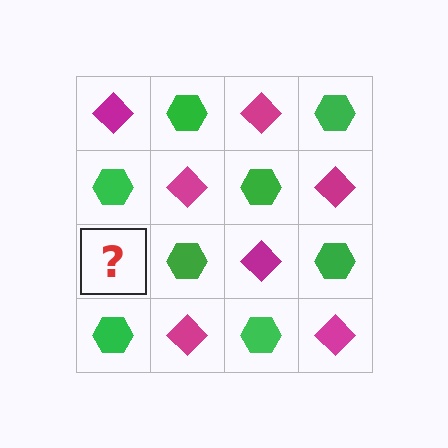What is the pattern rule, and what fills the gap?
The rule is that it alternates magenta diamond and green hexagon in a checkerboard pattern. The gap should be filled with a magenta diamond.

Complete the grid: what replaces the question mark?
The question mark should be replaced with a magenta diamond.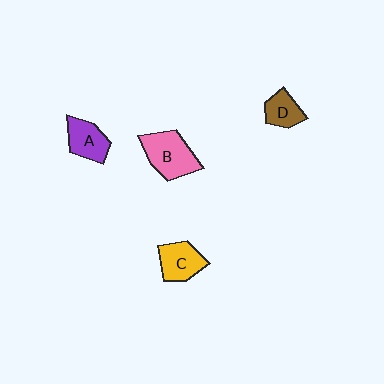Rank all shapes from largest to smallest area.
From largest to smallest: B (pink), C (yellow), A (purple), D (brown).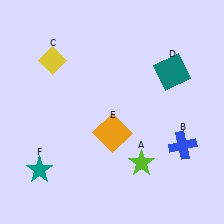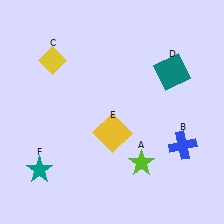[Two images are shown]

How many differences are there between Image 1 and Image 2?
There is 1 difference between the two images.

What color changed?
The square (E) changed from orange in Image 1 to yellow in Image 2.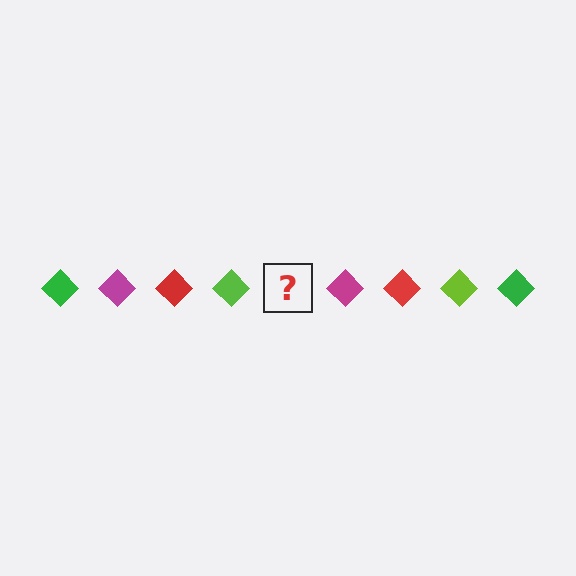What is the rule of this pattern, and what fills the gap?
The rule is that the pattern cycles through green, magenta, red, lime diamonds. The gap should be filled with a green diamond.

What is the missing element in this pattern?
The missing element is a green diamond.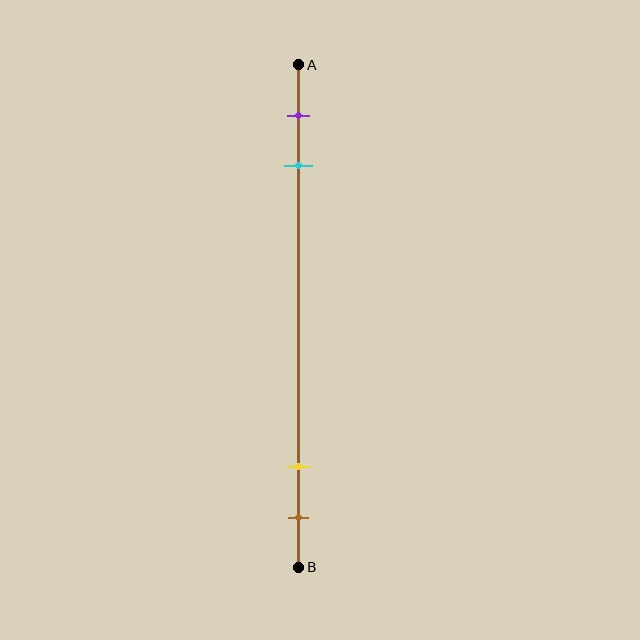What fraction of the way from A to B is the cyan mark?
The cyan mark is approximately 20% (0.2) of the way from A to B.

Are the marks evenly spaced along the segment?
No, the marks are not evenly spaced.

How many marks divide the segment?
There are 4 marks dividing the segment.